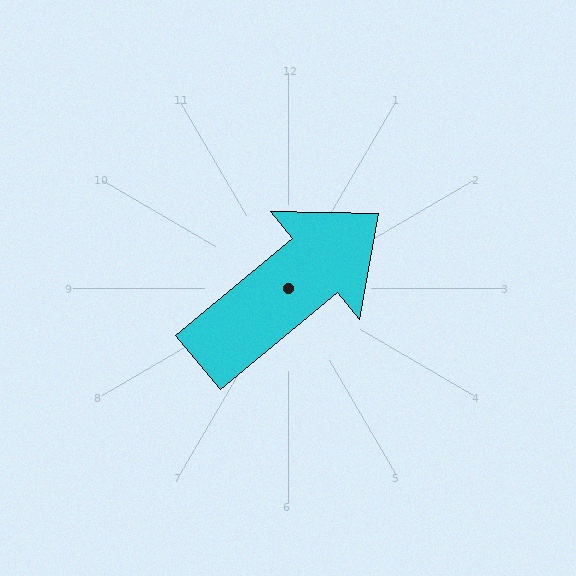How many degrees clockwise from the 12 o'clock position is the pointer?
Approximately 50 degrees.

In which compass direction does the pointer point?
Northeast.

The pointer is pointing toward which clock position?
Roughly 2 o'clock.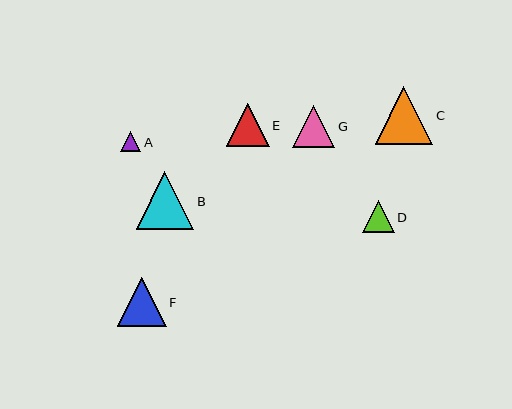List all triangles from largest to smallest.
From largest to smallest: B, C, F, E, G, D, A.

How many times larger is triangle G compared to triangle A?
Triangle G is approximately 2.1 times the size of triangle A.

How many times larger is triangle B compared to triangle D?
Triangle B is approximately 1.8 times the size of triangle D.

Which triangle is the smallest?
Triangle A is the smallest with a size of approximately 20 pixels.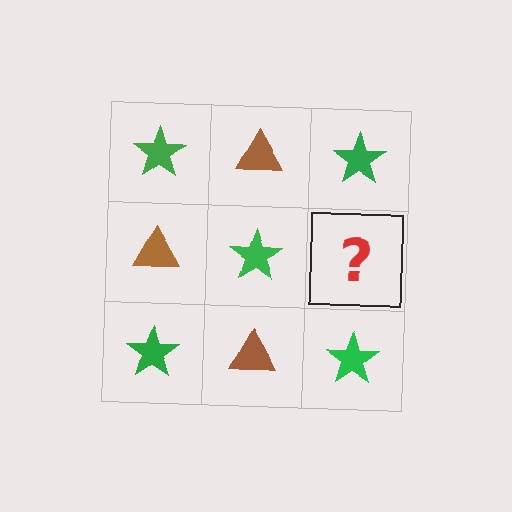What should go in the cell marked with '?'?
The missing cell should contain a brown triangle.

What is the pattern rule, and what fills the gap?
The rule is that it alternates green star and brown triangle in a checkerboard pattern. The gap should be filled with a brown triangle.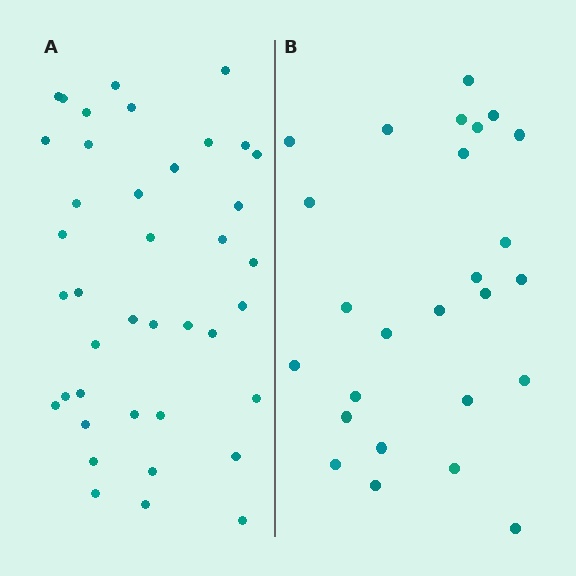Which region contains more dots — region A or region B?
Region A (the left region) has more dots.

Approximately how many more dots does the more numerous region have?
Region A has approximately 15 more dots than region B.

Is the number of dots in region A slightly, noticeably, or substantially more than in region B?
Region A has substantially more. The ratio is roughly 1.5 to 1.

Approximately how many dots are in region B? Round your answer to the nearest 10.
About 30 dots. (The exact count is 26, which rounds to 30.)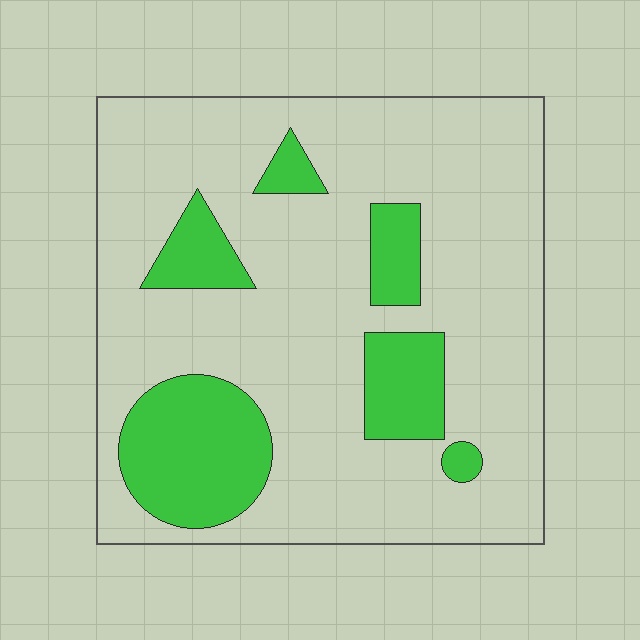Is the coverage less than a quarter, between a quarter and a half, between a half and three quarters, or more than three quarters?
Less than a quarter.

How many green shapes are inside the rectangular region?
6.